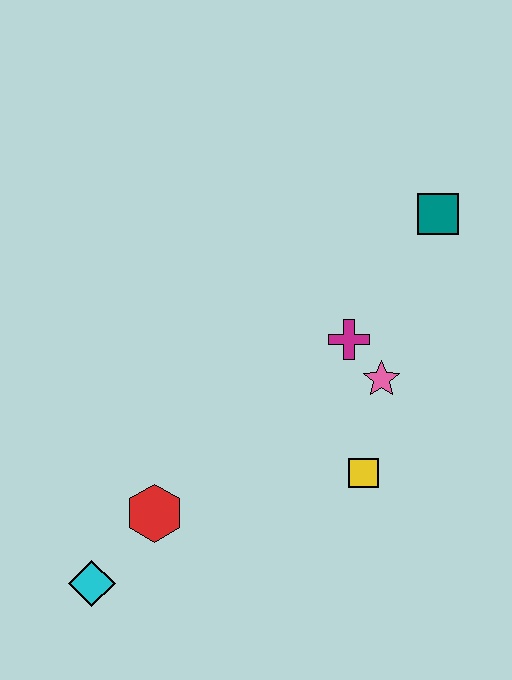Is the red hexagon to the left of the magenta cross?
Yes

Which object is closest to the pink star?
The magenta cross is closest to the pink star.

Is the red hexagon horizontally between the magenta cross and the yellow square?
No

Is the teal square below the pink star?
No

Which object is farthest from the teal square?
The cyan diamond is farthest from the teal square.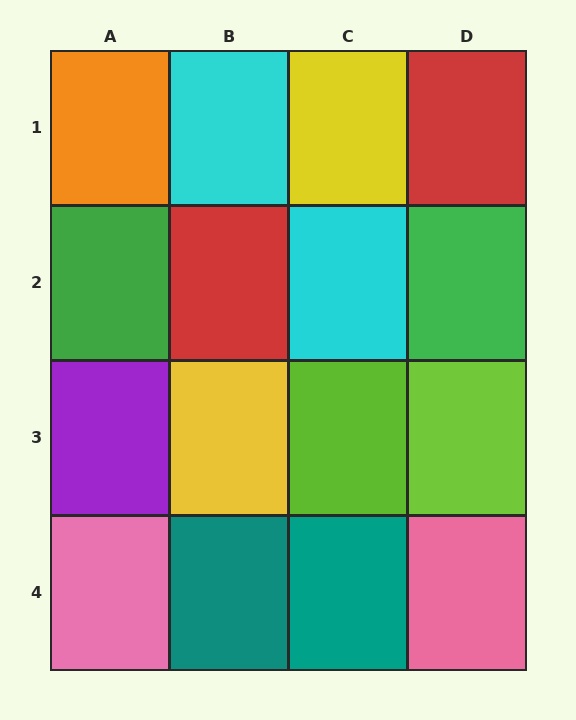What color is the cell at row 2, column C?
Cyan.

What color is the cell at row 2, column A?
Green.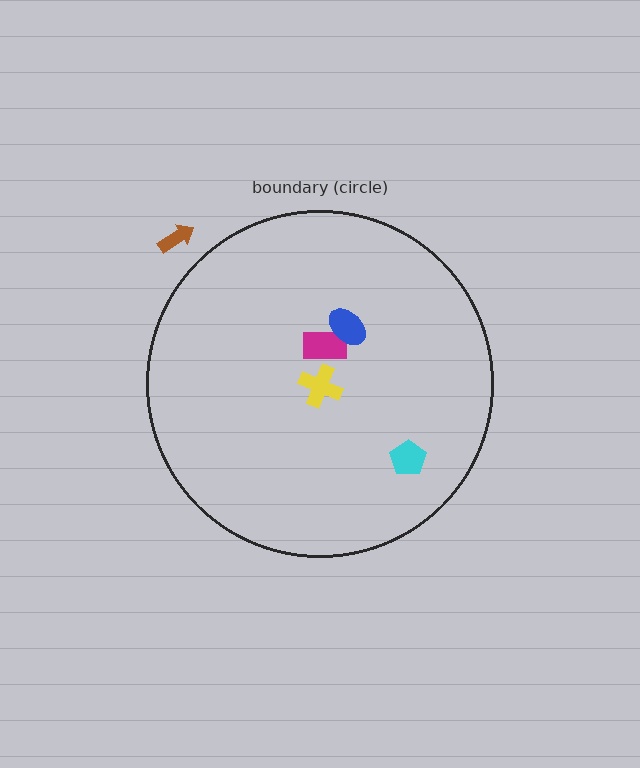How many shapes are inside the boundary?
4 inside, 1 outside.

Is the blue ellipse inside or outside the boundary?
Inside.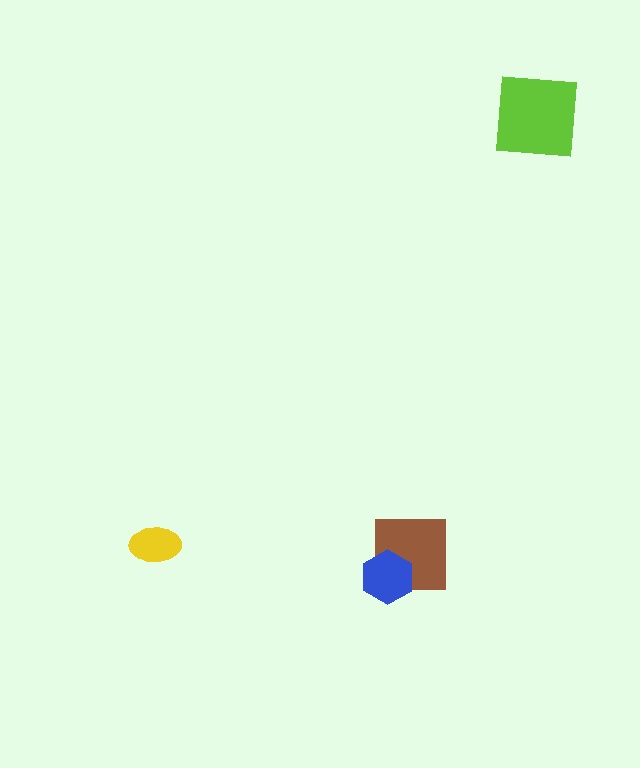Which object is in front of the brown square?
The blue hexagon is in front of the brown square.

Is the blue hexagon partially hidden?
No, no other shape covers it.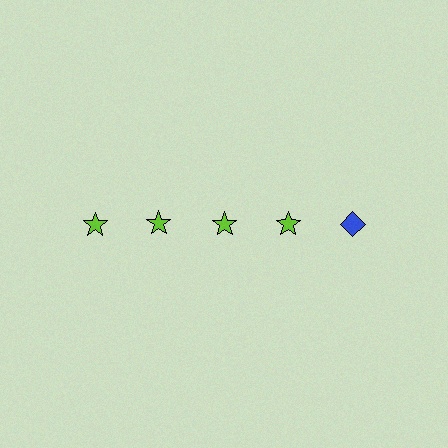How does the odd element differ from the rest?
It differs in both color (blue instead of lime) and shape (diamond instead of star).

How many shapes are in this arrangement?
There are 5 shapes arranged in a grid pattern.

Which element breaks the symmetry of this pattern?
The blue diamond in the top row, rightmost column breaks the symmetry. All other shapes are lime stars.